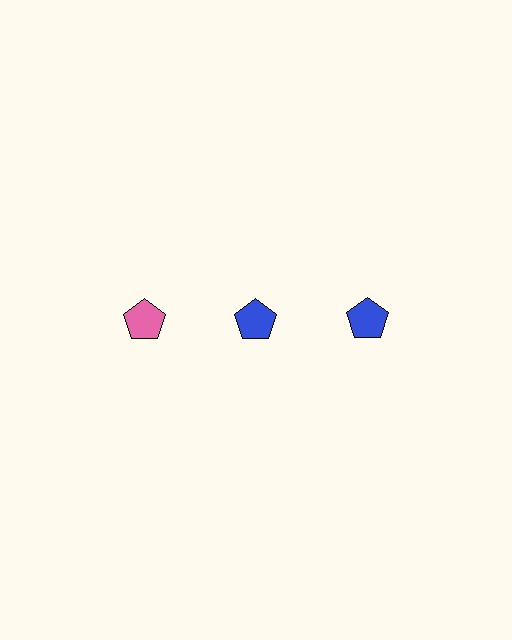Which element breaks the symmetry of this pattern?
The pink pentagon in the top row, leftmost column breaks the symmetry. All other shapes are blue pentagons.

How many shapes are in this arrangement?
There are 3 shapes arranged in a grid pattern.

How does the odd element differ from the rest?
It has a different color: pink instead of blue.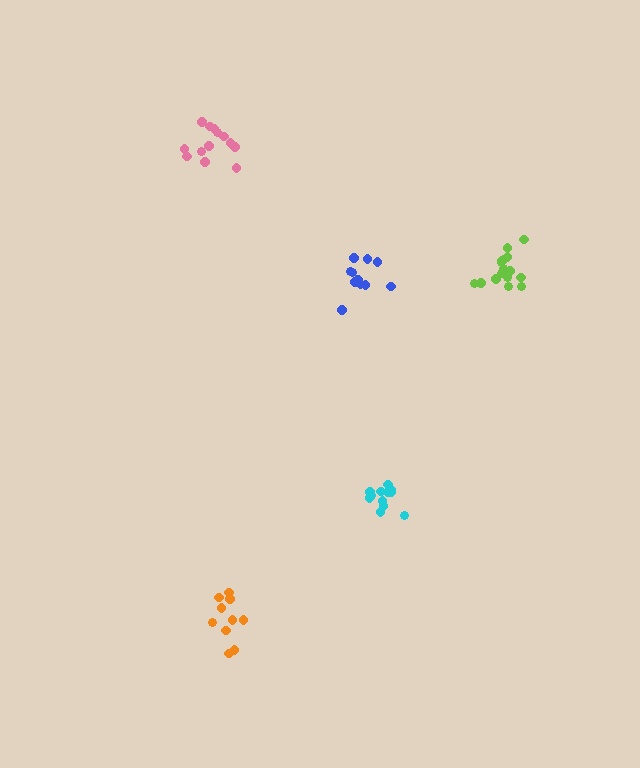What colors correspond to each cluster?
The clusters are colored: cyan, orange, blue, pink, lime.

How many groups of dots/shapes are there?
There are 5 groups.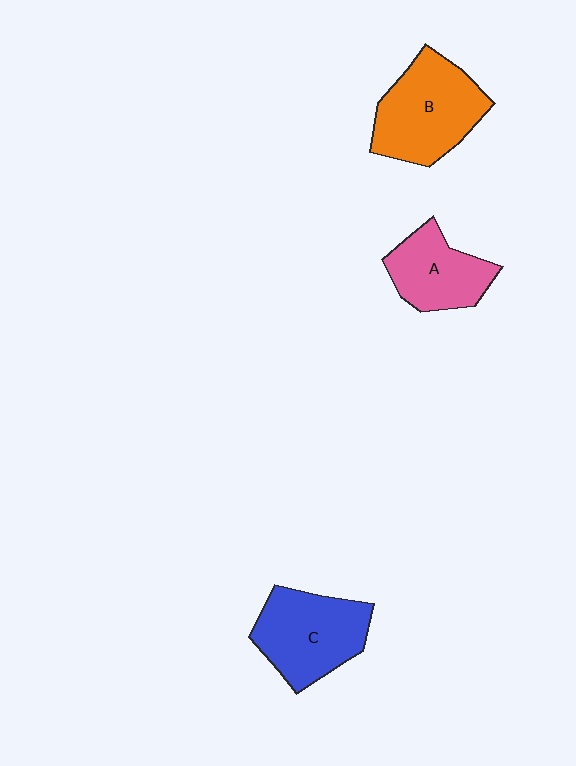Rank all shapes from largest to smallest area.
From largest to smallest: B (orange), C (blue), A (pink).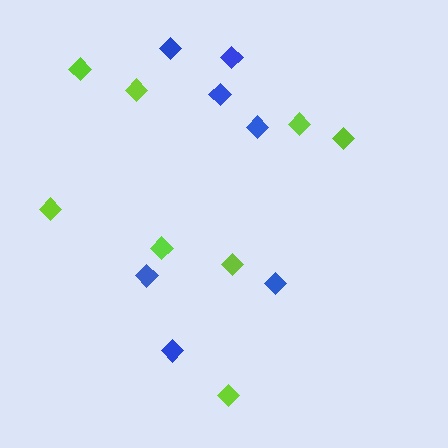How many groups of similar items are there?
There are 2 groups: one group of blue diamonds (7) and one group of lime diamonds (8).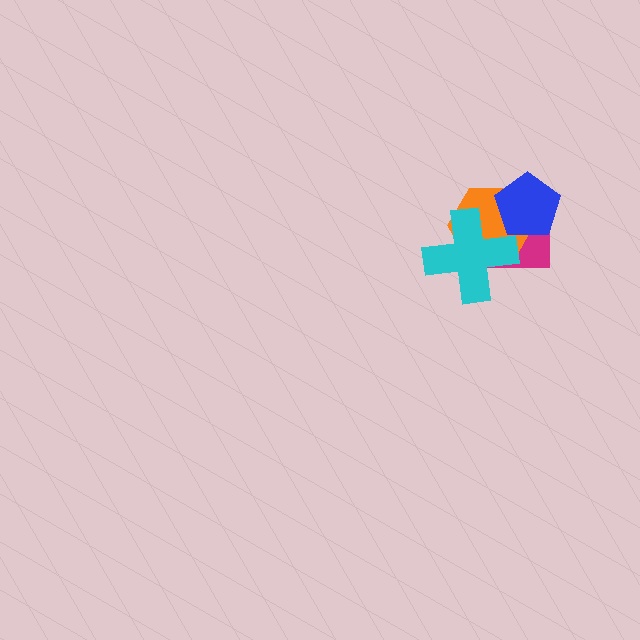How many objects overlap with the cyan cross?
2 objects overlap with the cyan cross.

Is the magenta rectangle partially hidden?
Yes, it is partially covered by another shape.